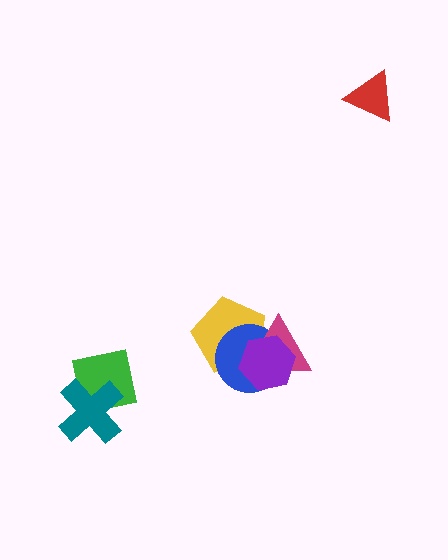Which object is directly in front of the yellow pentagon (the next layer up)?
The blue circle is directly in front of the yellow pentagon.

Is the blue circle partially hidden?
Yes, it is partially covered by another shape.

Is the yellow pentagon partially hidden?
Yes, it is partially covered by another shape.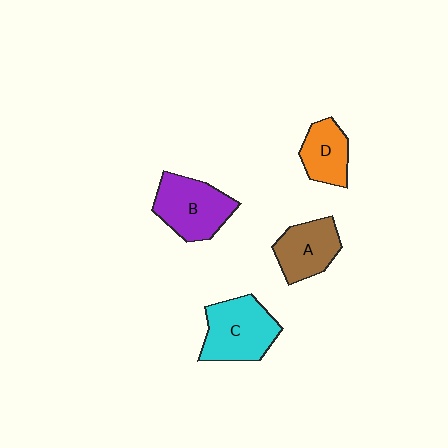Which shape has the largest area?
Shape C (cyan).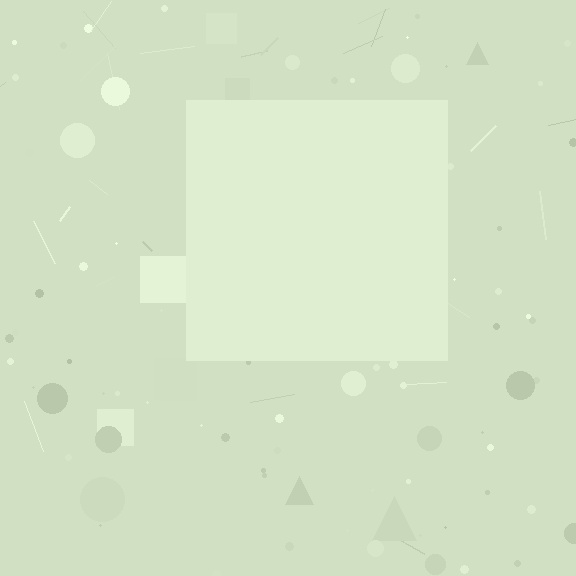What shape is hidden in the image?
A square is hidden in the image.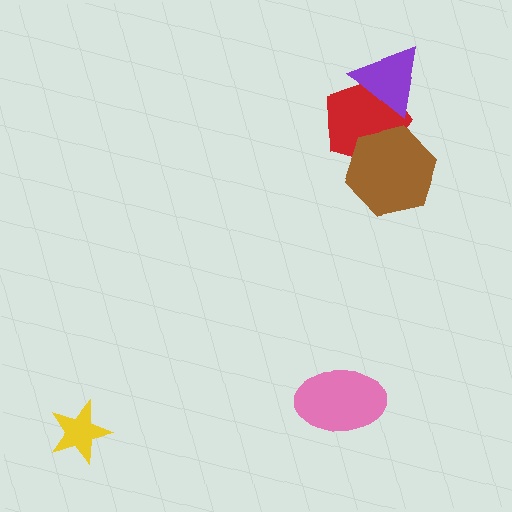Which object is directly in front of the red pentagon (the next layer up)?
The purple triangle is directly in front of the red pentagon.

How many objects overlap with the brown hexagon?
1 object overlaps with the brown hexagon.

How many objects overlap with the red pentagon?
2 objects overlap with the red pentagon.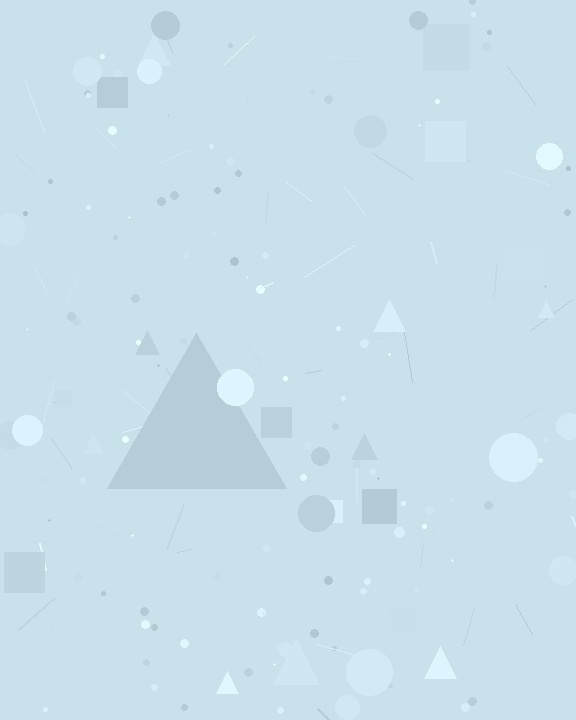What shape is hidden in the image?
A triangle is hidden in the image.